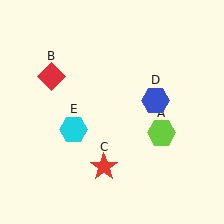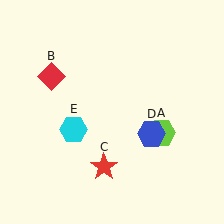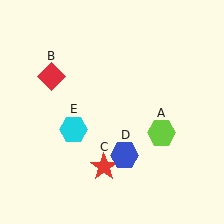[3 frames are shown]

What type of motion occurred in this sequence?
The blue hexagon (object D) rotated clockwise around the center of the scene.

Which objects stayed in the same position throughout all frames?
Lime hexagon (object A) and red diamond (object B) and red star (object C) and cyan hexagon (object E) remained stationary.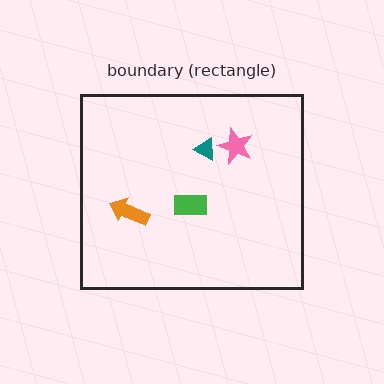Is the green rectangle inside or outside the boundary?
Inside.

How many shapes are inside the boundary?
4 inside, 0 outside.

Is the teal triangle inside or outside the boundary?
Inside.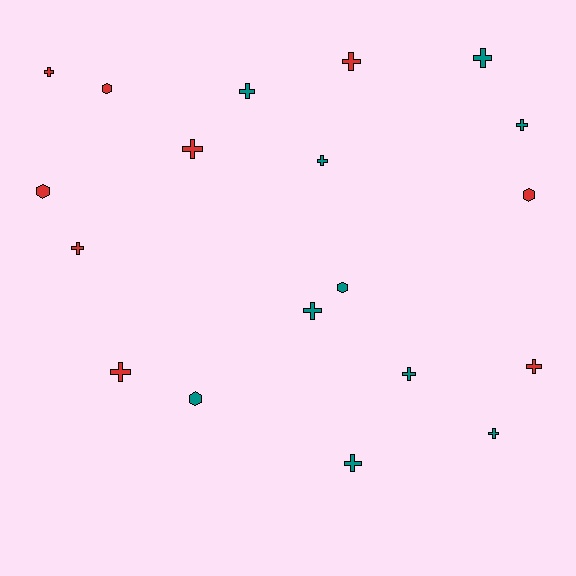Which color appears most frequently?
Teal, with 10 objects.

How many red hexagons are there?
There are 3 red hexagons.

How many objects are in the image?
There are 19 objects.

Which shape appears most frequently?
Cross, with 14 objects.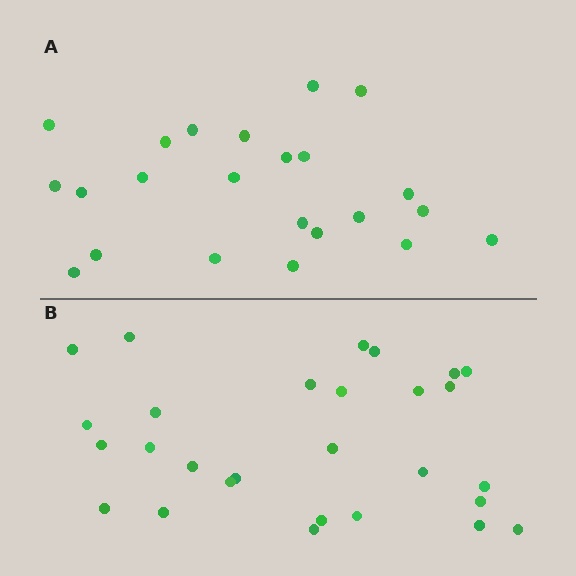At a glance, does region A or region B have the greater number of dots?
Region B (the bottom region) has more dots.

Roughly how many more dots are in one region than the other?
Region B has about 5 more dots than region A.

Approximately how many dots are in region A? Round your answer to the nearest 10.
About 20 dots. (The exact count is 23, which rounds to 20.)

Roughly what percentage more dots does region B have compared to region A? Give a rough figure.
About 20% more.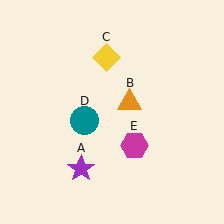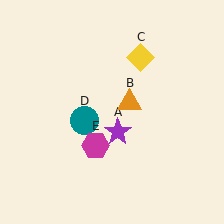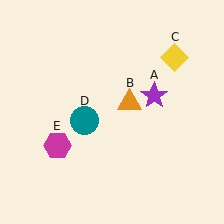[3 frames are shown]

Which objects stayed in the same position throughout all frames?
Orange triangle (object B) and teal circle (object D) remained stationary.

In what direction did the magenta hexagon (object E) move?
The magenta hexagon (object E) moved left.